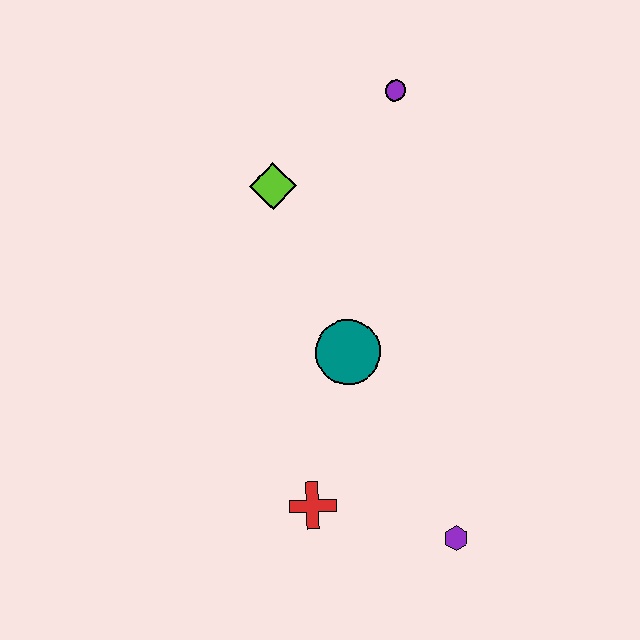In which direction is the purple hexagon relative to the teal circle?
The purple hexagon is below the teal circle.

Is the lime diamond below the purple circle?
Yes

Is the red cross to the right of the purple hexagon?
No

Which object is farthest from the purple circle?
The purple hexagon is farthest from the purple circle.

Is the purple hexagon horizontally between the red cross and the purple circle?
No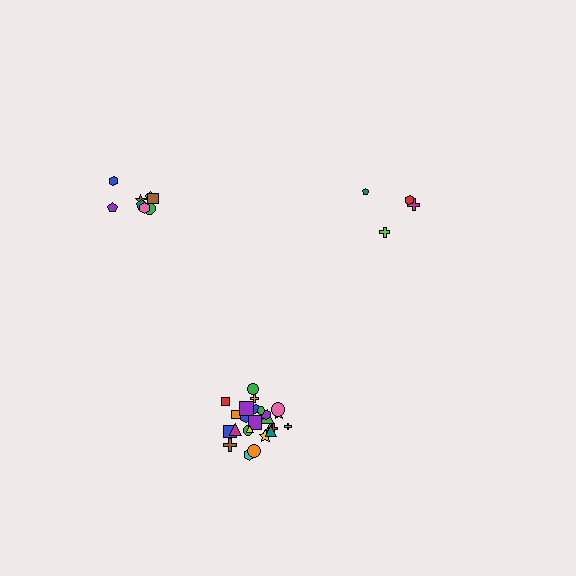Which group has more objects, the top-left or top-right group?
The top-left group.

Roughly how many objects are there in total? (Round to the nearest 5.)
Roughly 35 objects in total.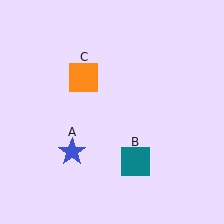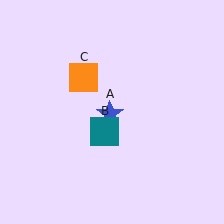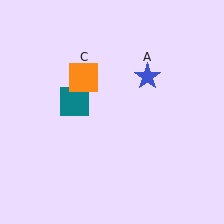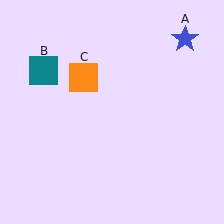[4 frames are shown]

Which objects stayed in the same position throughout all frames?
Orange square (object C) remained stationary.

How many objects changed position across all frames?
2 objects changed position: blue star (object A), teal square (object B).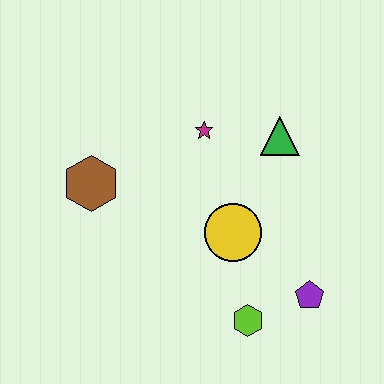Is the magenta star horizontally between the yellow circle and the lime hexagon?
No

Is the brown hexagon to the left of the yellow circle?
Yes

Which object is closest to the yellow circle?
The lime hexagon is closest to the yellow circle.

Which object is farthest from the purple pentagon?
The brown hexagon is farthest from the purple pentagon.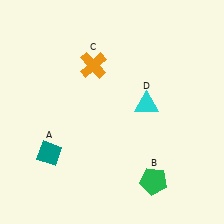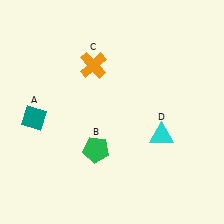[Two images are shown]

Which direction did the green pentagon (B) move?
The green pentagon (B) moved left.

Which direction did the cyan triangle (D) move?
The cyan triangle (D) moved down.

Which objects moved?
The objects that moved are: the teal diamond (A), the green pentagon (B), the cyan triangle (D).